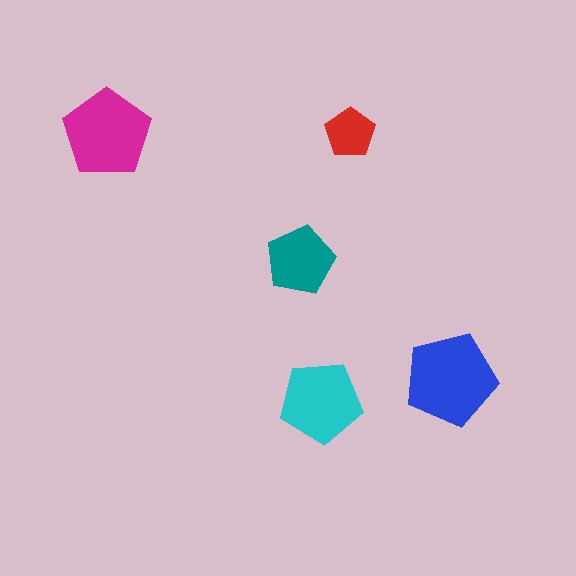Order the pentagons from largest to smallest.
the blue one, the magenta one, the cyan one, the teal one, the red one.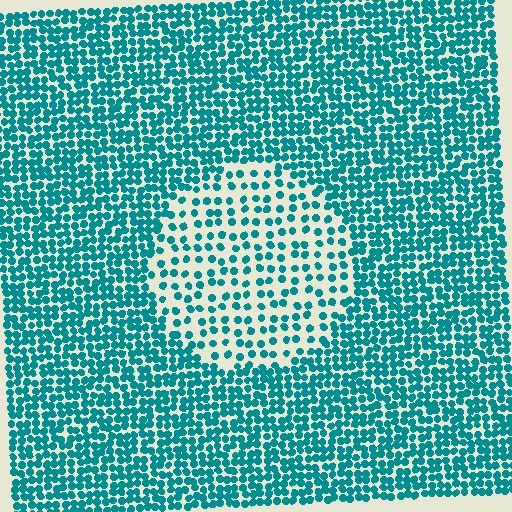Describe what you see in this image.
The image contains small teal elements arranged at two different densities. A circle-shaped region is visible where the elements are less densely packed than the surrounding area.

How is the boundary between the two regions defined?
The boundary is defined by a change in element density (approximately 2.2x ratio). All elements are the same color, size, and shape.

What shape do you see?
I see a circle.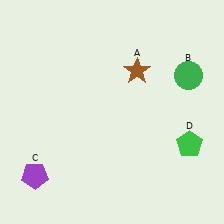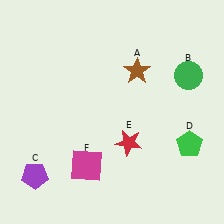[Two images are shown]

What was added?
A red star (E), a magenta square (F) were added in Image 2.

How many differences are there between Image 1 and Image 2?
There are 2 differences between the two images.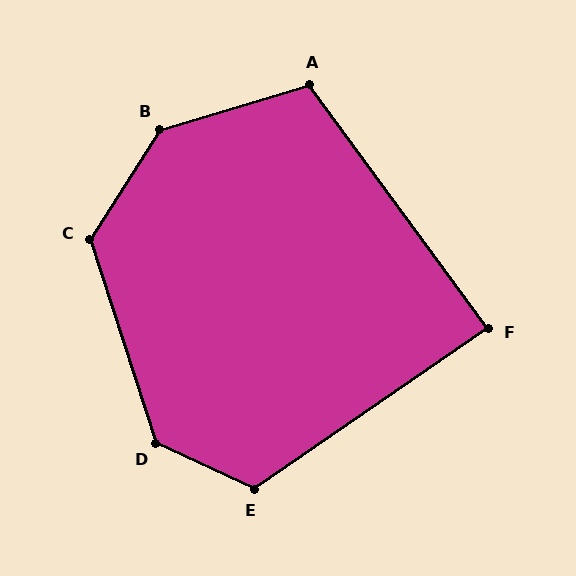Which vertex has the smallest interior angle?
F, at approximately 88 degrees.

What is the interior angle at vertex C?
Approximately 130 degrees (obtuse).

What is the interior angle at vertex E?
Approximately 120 degrees (obtuse).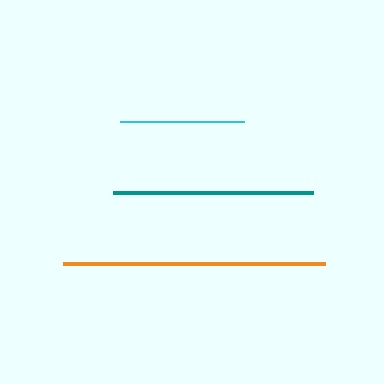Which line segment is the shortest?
The cyan line is the shortest at approximately 124 pixels.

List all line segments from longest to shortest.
From longest to shortest: orange, teal, cyan.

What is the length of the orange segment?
The orange segment is approximately 261 pixels long.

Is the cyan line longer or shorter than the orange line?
The orange line is longer than the cyan line.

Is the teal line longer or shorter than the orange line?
The orange line is longer than the teal line.